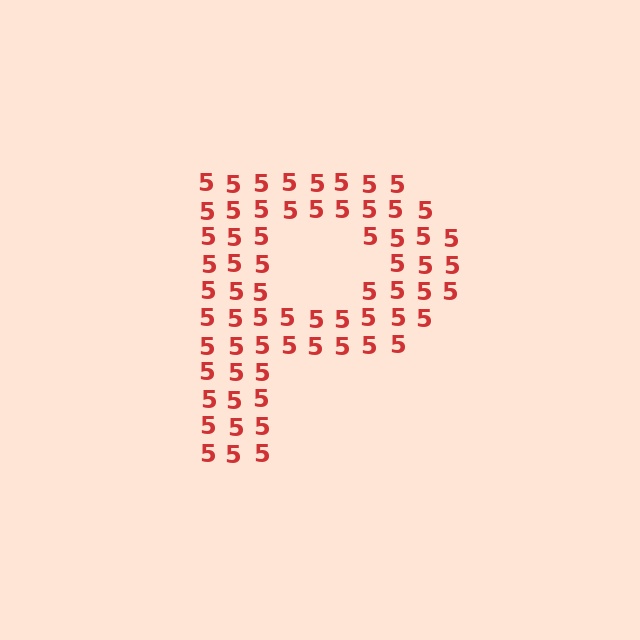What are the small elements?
The small elements are digit 5's.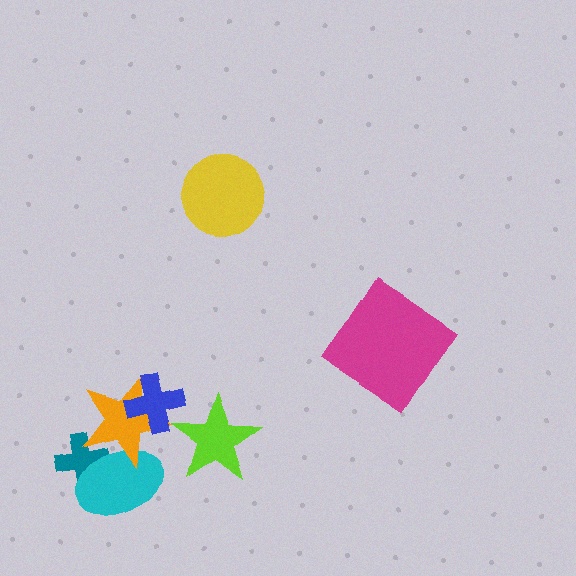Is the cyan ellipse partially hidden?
Yes, it is partially covered by another shape.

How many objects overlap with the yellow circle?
0 objects overlap with the yellow circle.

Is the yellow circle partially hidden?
No, no other shape covers it.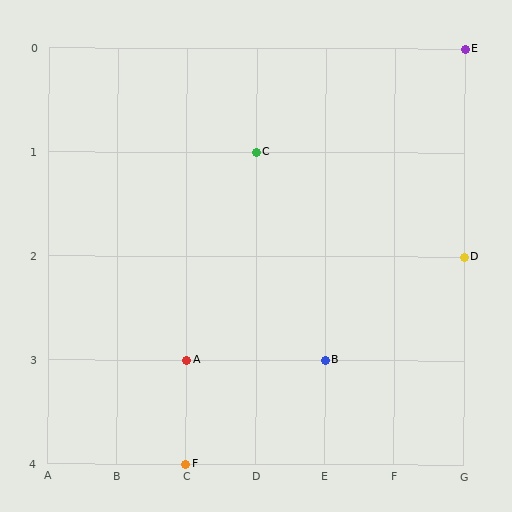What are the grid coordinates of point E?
Point E is at grid coordinates (G, 0).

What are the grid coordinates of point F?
Point F is at grid coordinates (C, 4).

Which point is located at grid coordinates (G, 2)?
Point D is at (G, 2).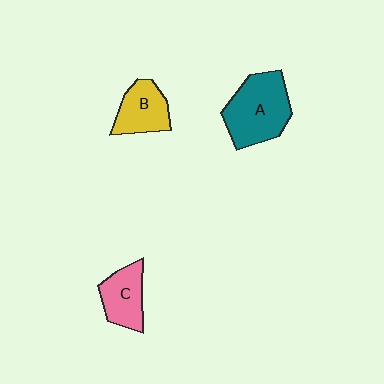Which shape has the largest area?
Shape A (teal).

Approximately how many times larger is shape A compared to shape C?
Approximately 1.6 times.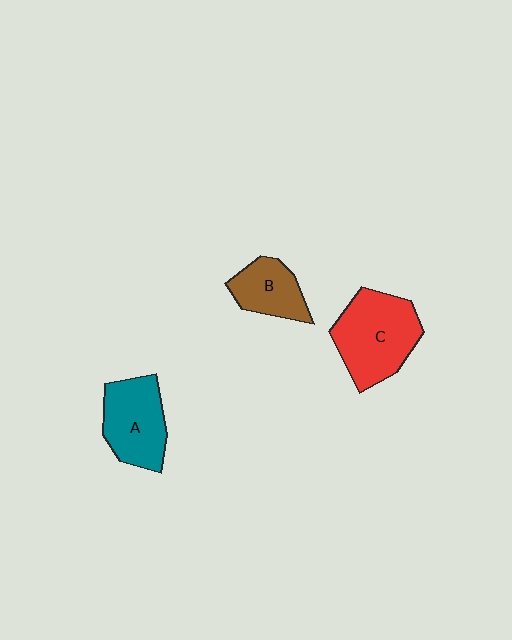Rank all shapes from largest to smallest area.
From largest to smallest: C (red), A (teal), B (brown).